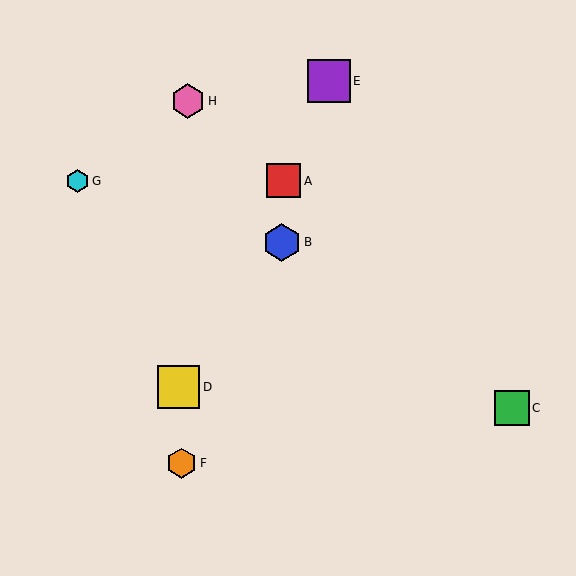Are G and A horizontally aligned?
Yes, both are at y≈181.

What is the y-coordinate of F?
Object F is at y≈463.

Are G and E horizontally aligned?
No, G is at y≈181 and E is at y≈81.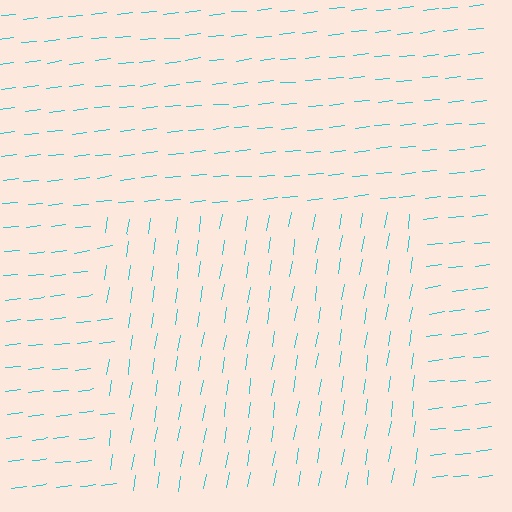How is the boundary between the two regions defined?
The boundary is defined purely by a change in line orientation (approximately 75 degrees difference). All lines are the same color and thickness.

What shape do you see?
I see a rectangle.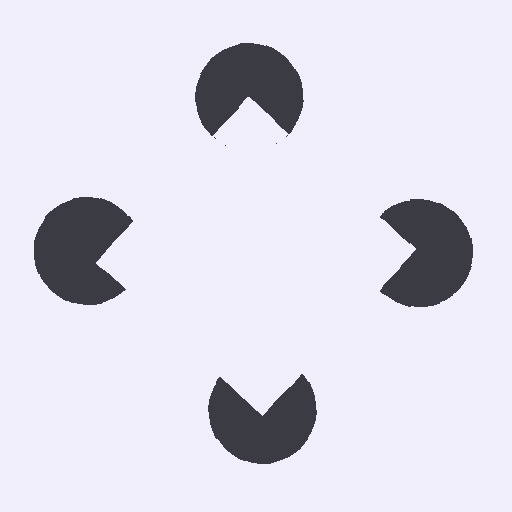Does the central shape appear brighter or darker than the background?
It typically appears slightly brighter than the background, even though no actual brightness change is drawn.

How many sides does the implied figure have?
4 sides.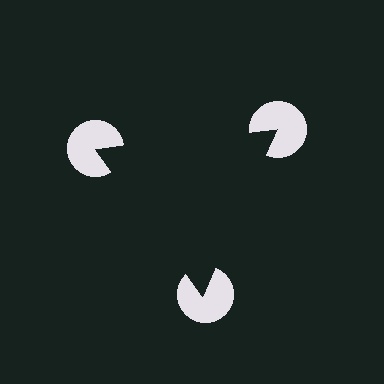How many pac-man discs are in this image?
There are 3 — one at each vertex of the illusory triangle.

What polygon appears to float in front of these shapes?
An illusory triangle — its edges are inferred from the aligned wedge cuts in the pac-man discs, not physically drawn.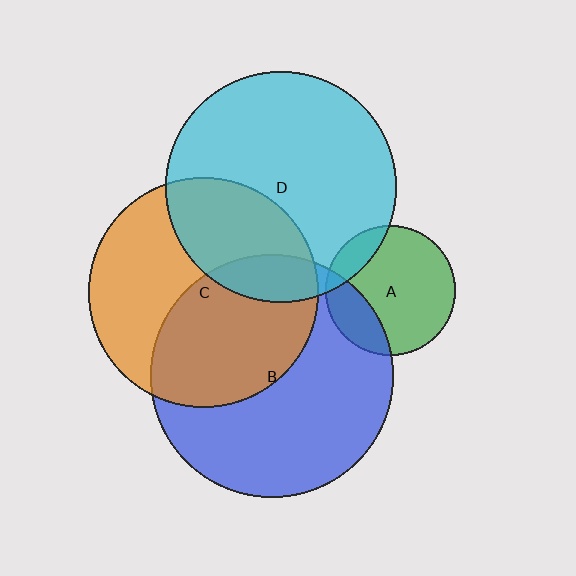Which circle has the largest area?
Circle B (blue).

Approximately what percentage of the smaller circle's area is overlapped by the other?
Approximately 20%.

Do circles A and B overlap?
Yes.